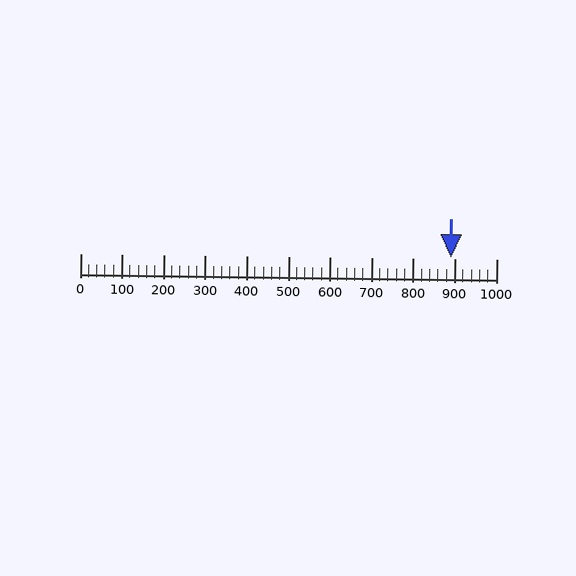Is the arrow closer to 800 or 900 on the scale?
The arrow is closer to 900.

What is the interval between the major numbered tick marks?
The major tick marks are spaced 100 units apart.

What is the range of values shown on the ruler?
The ruler shows values from 0 to 1000.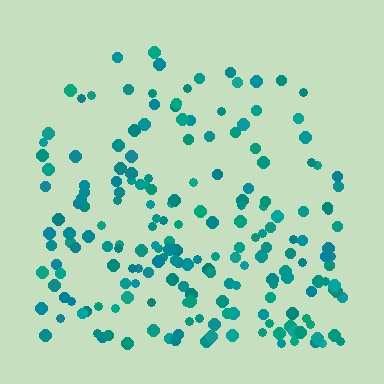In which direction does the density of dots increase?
From top to bottom, with the bottom side densest.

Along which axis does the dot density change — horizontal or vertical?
Vertical.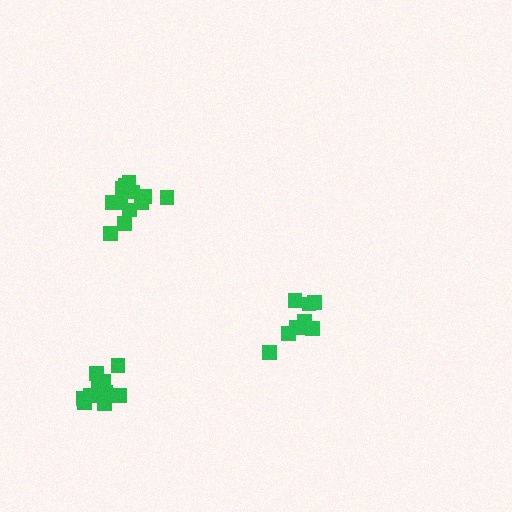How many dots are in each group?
Group 1: 10 dots, Group 2: 12 dots, Group 3: 9 dots (31 total).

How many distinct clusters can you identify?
There are 3 distinct clusters.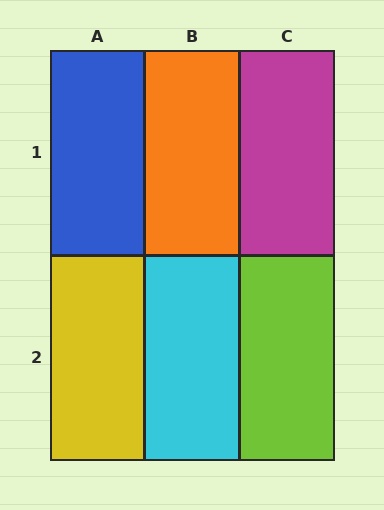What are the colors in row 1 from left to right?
Blue, orange, magenta.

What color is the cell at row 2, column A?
Yellow.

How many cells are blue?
1 cell is blue.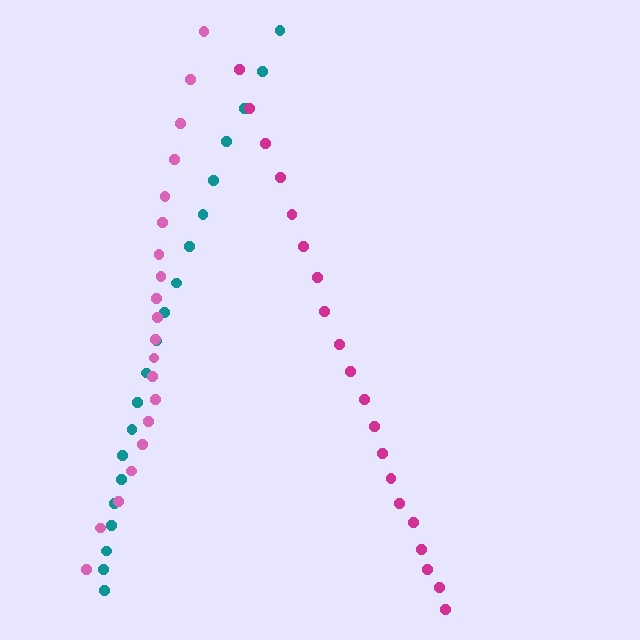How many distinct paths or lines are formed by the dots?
There are 3 distinct paths.